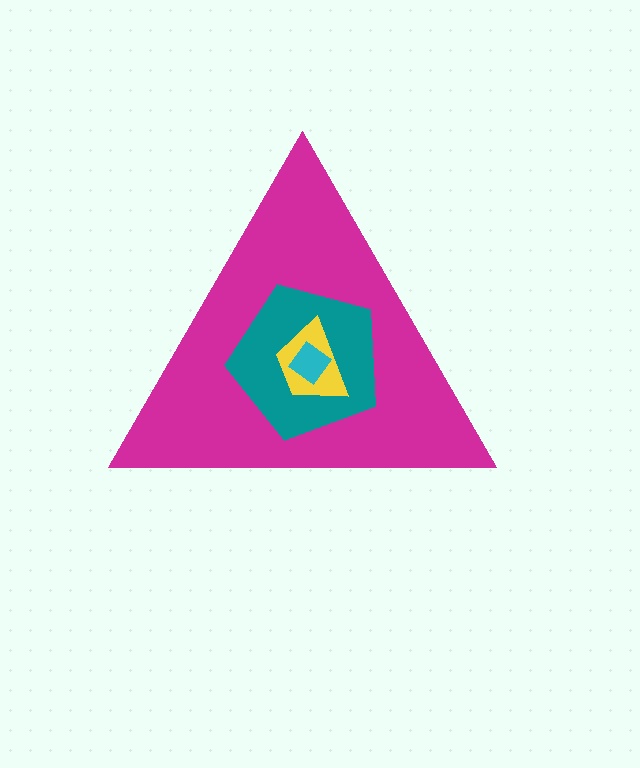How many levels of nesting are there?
4.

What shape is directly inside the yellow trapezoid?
The cyan diamond.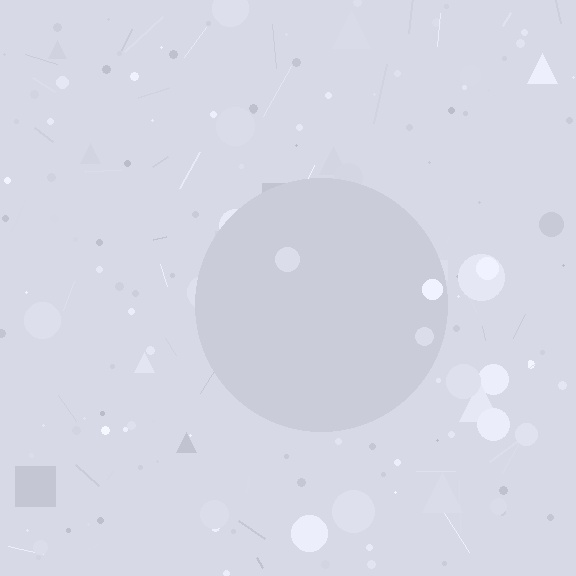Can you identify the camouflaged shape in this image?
The camouflaged shape is a circle.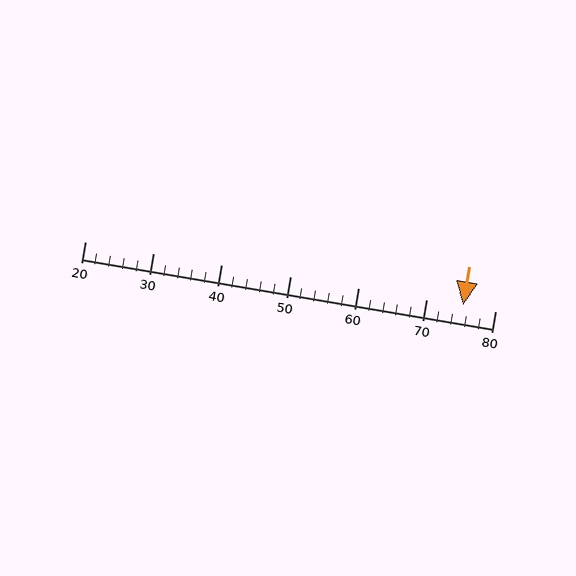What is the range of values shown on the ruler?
The ruler shows values from 20 to 80.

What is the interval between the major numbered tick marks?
The major tick marks are spaced 10 units apart.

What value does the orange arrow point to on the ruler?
The orange arrow points to approximately 75.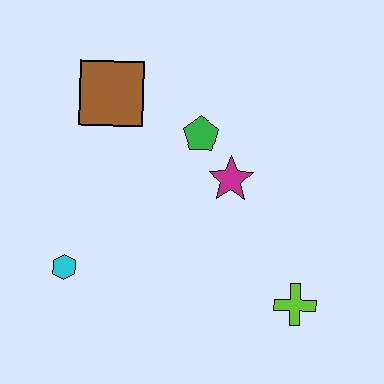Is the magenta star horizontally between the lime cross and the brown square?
Yes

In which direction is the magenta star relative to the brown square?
The magenta star is to the right of the brown square.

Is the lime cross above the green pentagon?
No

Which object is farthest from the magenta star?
The cyan hexagon is farthest from the magenta star.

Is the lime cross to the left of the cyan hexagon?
No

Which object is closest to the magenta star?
The green pentagon is closest to the magenta star.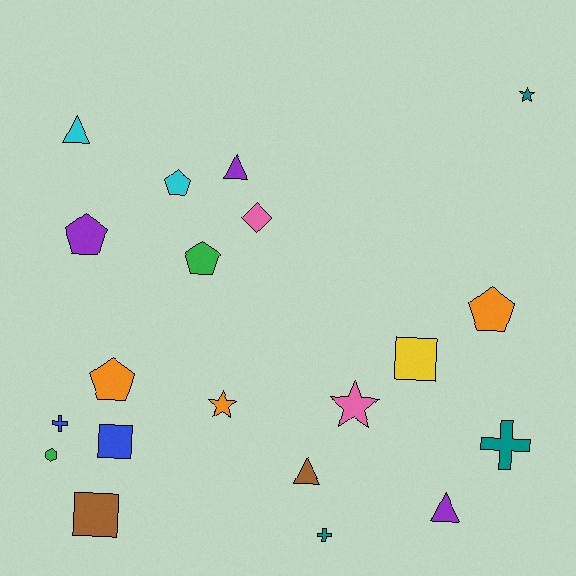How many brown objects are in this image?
There are 2 brown objects.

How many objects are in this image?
There are 20 objects.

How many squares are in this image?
There are 3 squares.